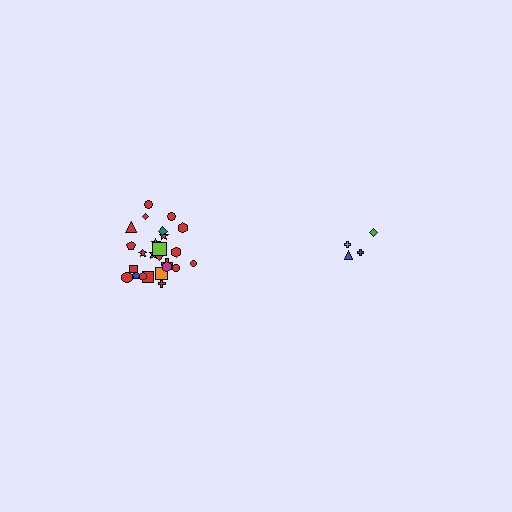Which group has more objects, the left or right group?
The left group.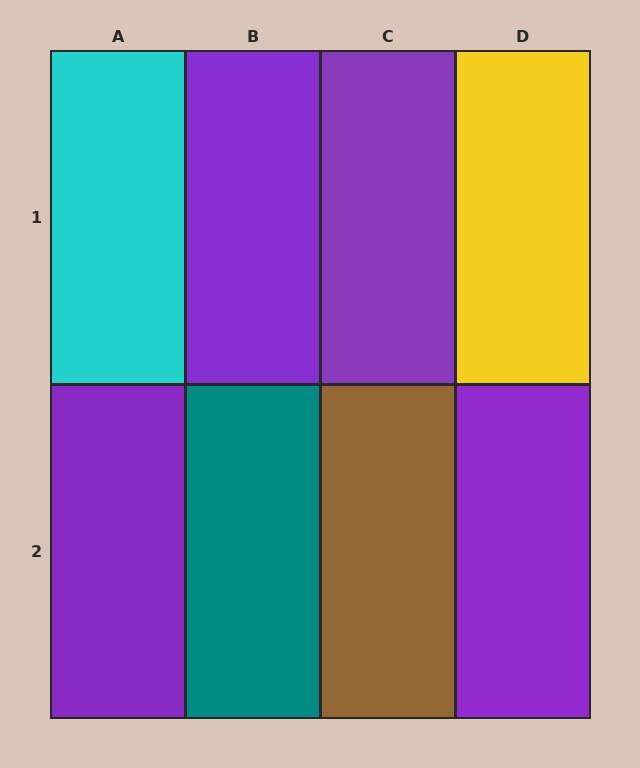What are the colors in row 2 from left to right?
Purple, teal, brown, purple.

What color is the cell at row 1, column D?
Yellow.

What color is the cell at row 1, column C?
Purple.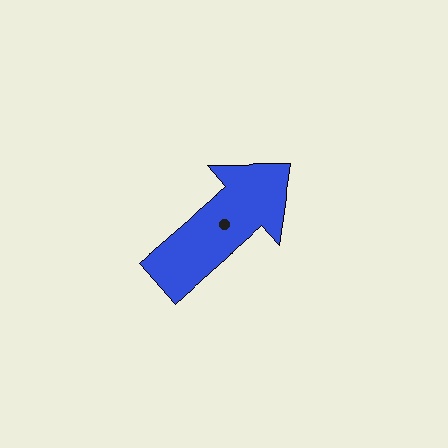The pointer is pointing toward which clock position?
Roughly 2 o'clock.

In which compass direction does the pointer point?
Northeast.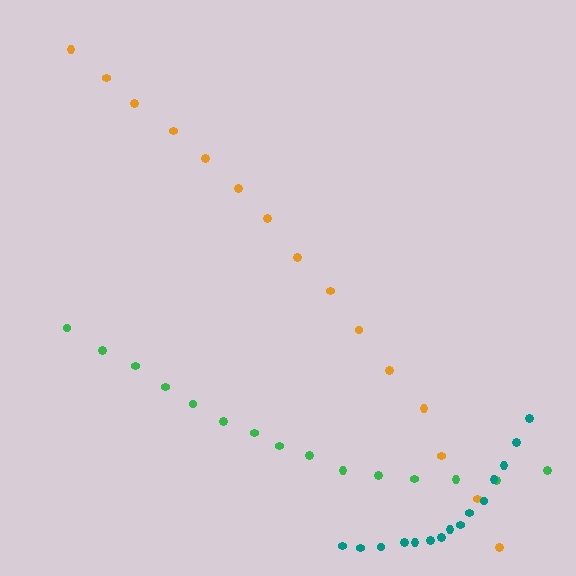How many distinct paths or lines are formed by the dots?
There are 3 distinct paths.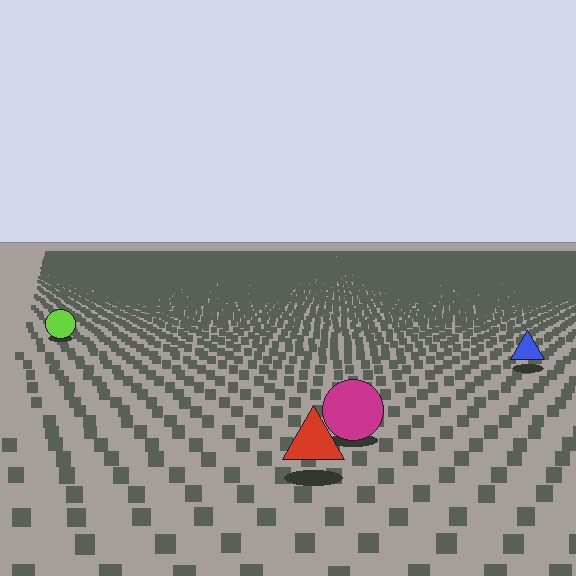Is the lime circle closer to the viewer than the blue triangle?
No. The blue triangle is closer — you can tell from the texture gradient: the ground texture is coarser near it.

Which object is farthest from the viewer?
The lime circle is farthest from the viewer. It appears smaller and the ground texture around it is denser.